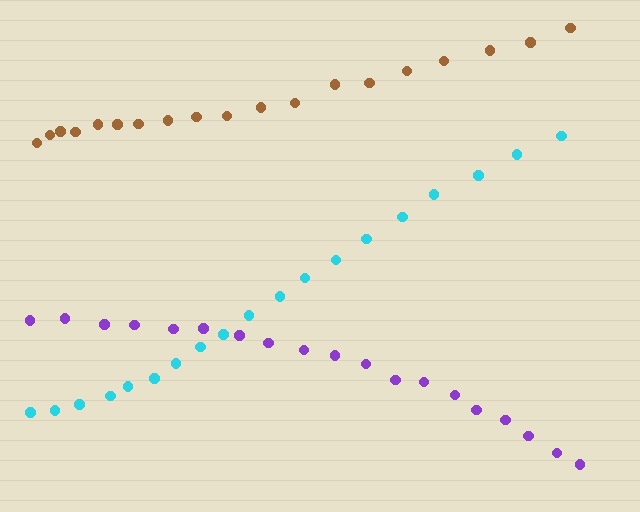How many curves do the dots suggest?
There are 3 distinct paths.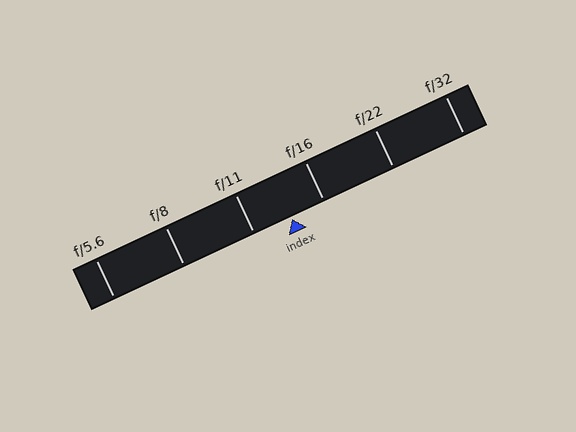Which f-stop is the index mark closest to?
The index mark is closest to f/16.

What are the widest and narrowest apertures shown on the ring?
The widest aperture shown is f/5.6 and the narrowest is f/32.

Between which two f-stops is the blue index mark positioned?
The index mark is between f/11 and f/16.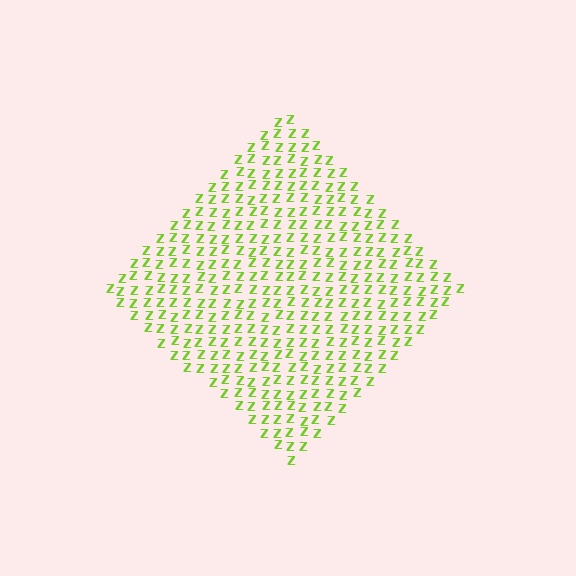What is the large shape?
The large shape is a diamond.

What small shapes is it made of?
It is made of small letter Z's.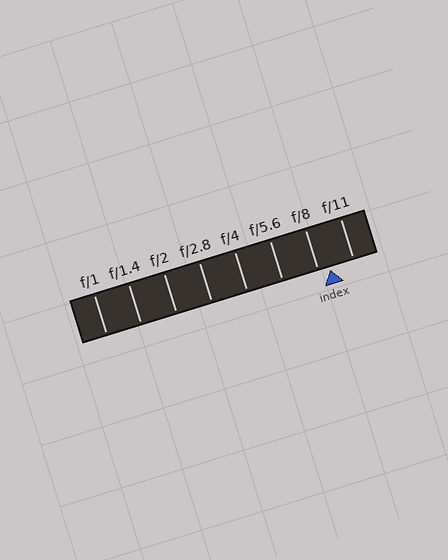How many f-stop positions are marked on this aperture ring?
There are 8 f-stop positions marked.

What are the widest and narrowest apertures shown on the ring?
The widest aperture shown is f/1 and the narrowest is f/11.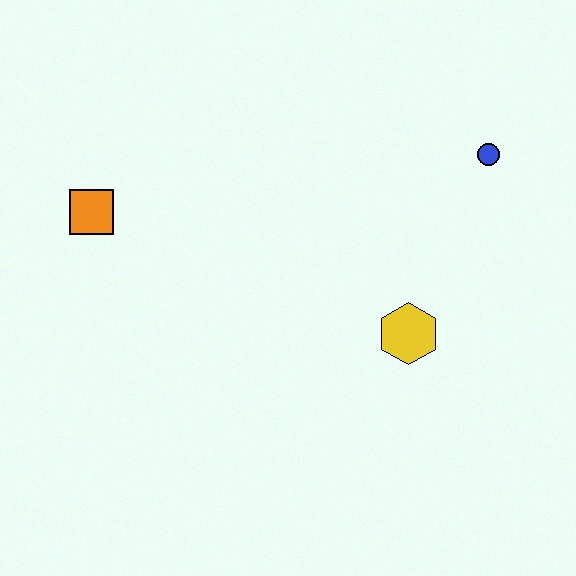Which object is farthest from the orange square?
The blue circle is farthest from the orange square.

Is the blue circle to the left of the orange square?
No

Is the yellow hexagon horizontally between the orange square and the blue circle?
Yes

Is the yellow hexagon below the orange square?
Yes